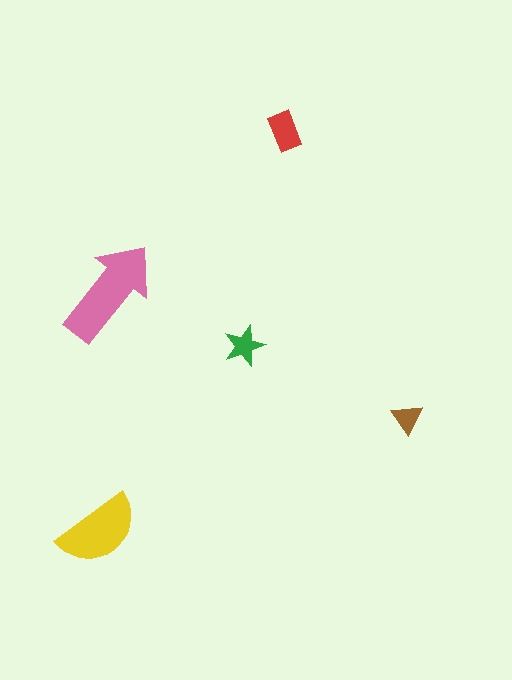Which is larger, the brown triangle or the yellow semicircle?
The yellow semicircle.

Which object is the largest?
The pink arrow.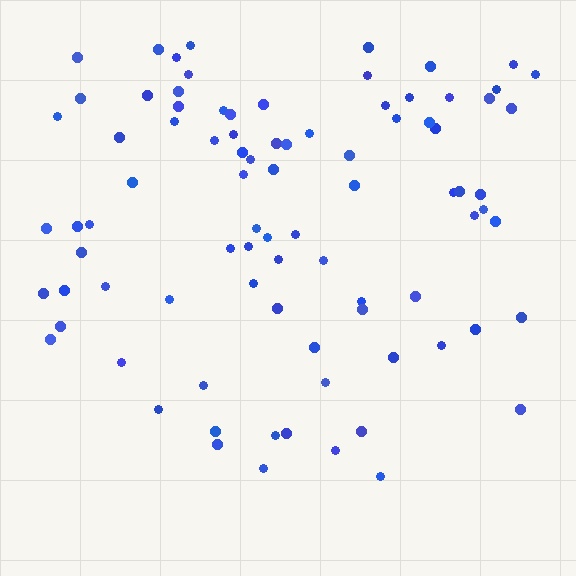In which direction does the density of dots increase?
From bottom to top, with the top side densest.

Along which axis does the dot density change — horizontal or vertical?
Vertical.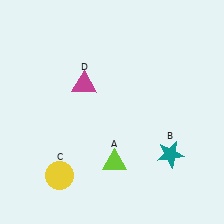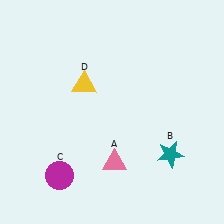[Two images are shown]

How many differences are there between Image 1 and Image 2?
There are 3 differences between the two images.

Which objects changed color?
A changed from lime to pink. C changed from yellow to magenta. D changed from magenta to yellow.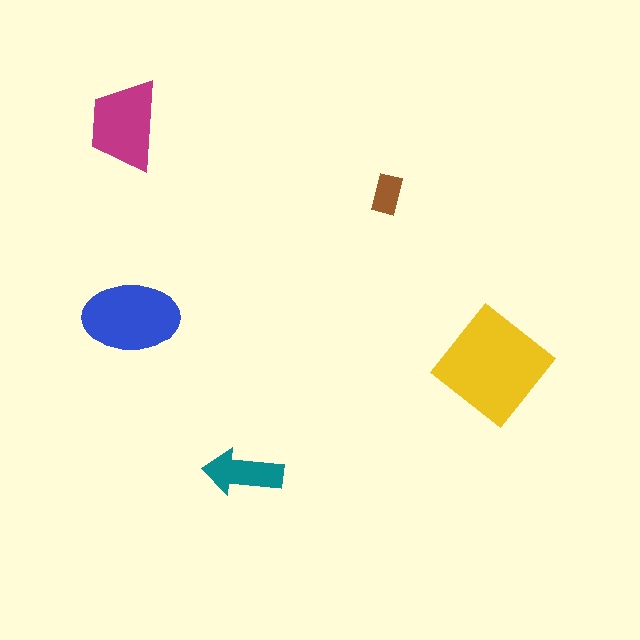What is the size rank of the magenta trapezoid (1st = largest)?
3rd.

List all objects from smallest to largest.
The brown rectangle, the teal arrow, the magenta trapezoid, the blue ellipse, the yellow diamond.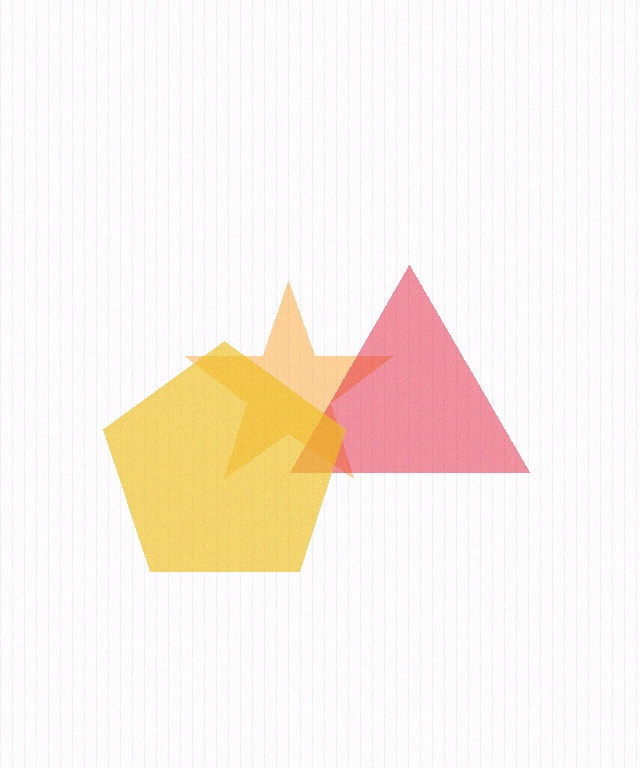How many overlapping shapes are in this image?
There are 3 overlapping shapes in the image.